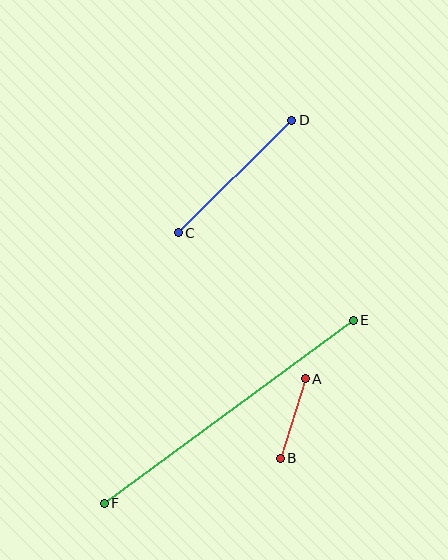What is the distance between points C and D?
The distance is approximately 159 pixels.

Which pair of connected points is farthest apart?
Points E and F are farthest apart.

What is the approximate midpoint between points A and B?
The midpoint is at approximately (293, 418) pixels.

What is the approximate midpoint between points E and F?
The midpoint is at approximately (229, 412) pixels.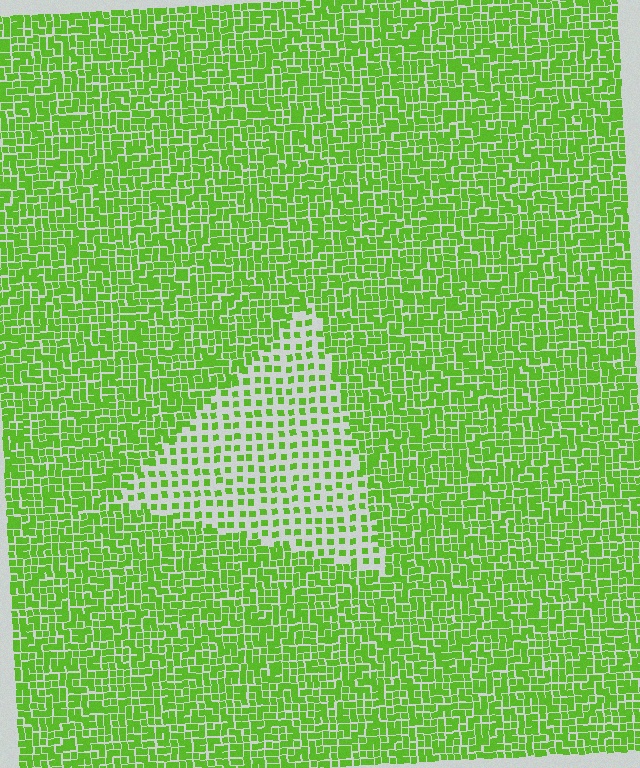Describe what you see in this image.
The image contains small lime elements arranged at two different densities. A triangle-shaped region is visible where the elements are less densely packed than the surrounding area.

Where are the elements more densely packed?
The elements are more densely packed outside the triangle boundary.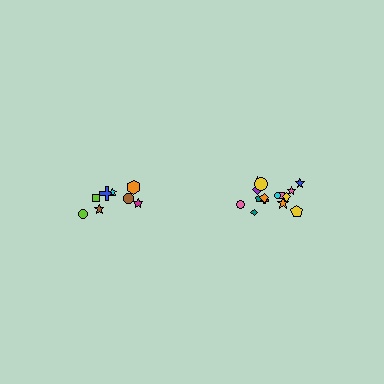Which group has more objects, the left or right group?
The right group.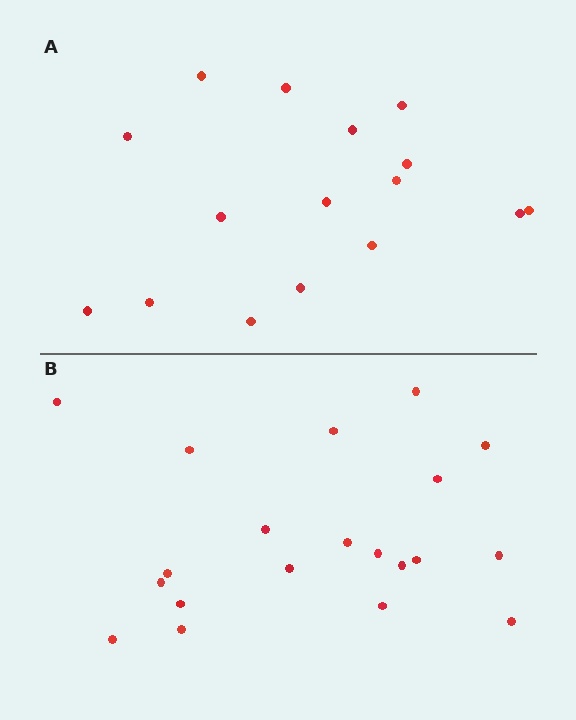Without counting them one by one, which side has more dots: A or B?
Region B (the bottom region) has more dots.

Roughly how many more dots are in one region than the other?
Region B has about 4 more dots than region A.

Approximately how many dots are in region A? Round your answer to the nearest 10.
About 20 dots. (The exact count is 16, which rounds to 20.)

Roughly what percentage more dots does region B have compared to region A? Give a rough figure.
About 25% more.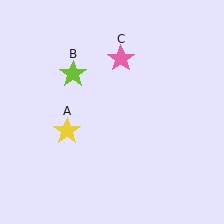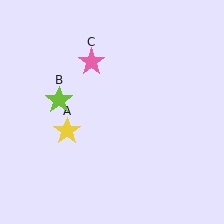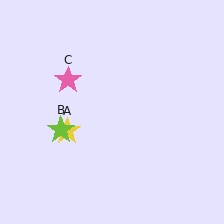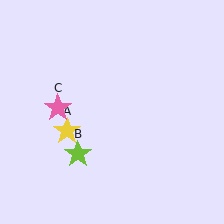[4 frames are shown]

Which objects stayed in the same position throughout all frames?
Yellow star (object A) remained stationary.